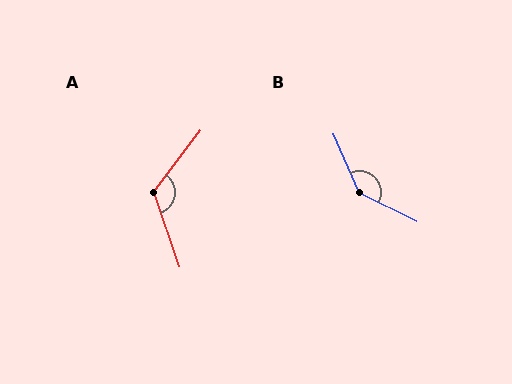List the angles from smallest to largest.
A (123°), B (140°).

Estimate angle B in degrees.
Approximately 140 degrees.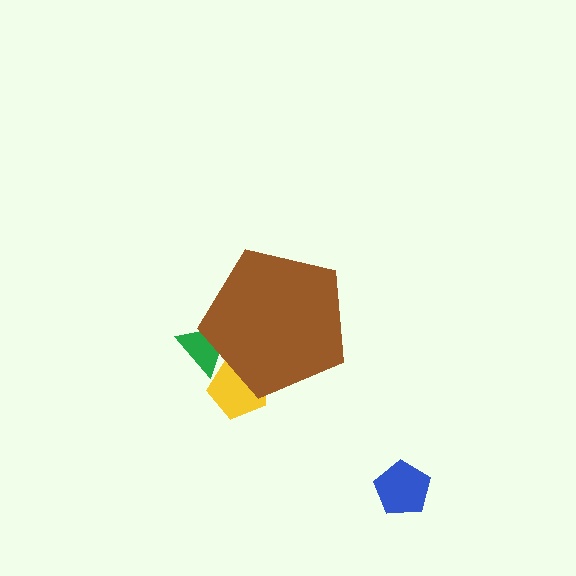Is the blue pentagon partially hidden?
No, the blue pentagon is fully visible.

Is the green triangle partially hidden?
Yes, the green triangle is partially hidden behind the brown pentagon.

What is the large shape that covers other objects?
A brown pentagon.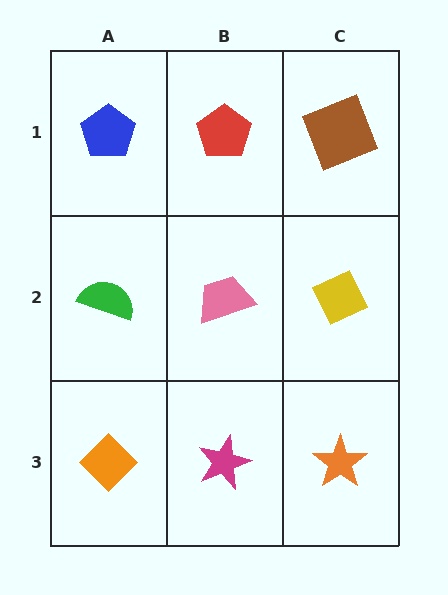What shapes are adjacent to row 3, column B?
A pink trapezoid (row 2, column B), an orange diamond (row 3, column A), an orange star (row 3, column C).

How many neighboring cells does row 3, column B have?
3.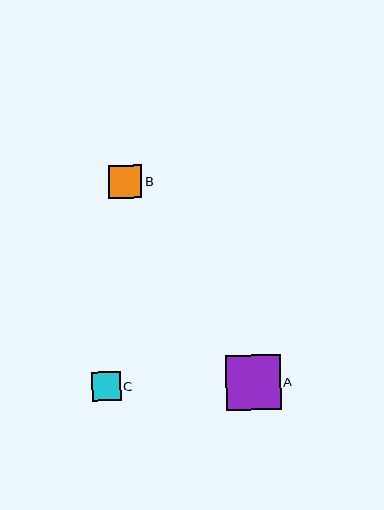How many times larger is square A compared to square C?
Square A is approximately 1.9 times the size of square C.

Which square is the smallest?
Square C is the smallest with a size of approximately 29 pixels.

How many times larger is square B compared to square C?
Square B is approximately 1.2 times the size of square C.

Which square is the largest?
Square A is the largest with a size of approximately 55 pixels.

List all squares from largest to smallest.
From largest to smallest: A, B, C.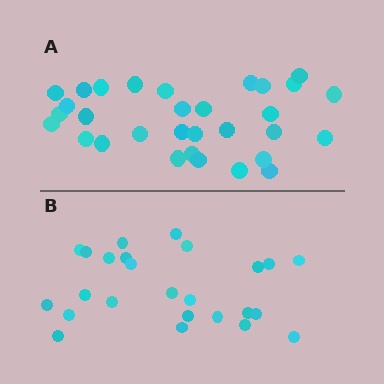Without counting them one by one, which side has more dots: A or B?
Region A (the top region) has more dots.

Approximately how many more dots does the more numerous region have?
Region A has about 6 more dots than region B.